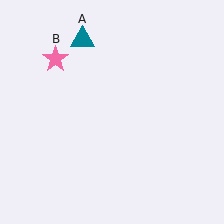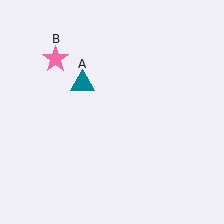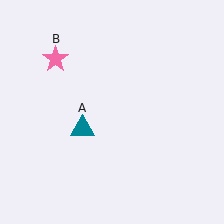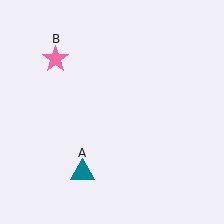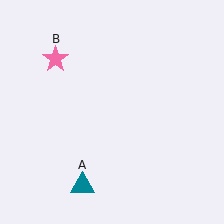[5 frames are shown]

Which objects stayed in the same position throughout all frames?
Pink star (object B) remained stationary.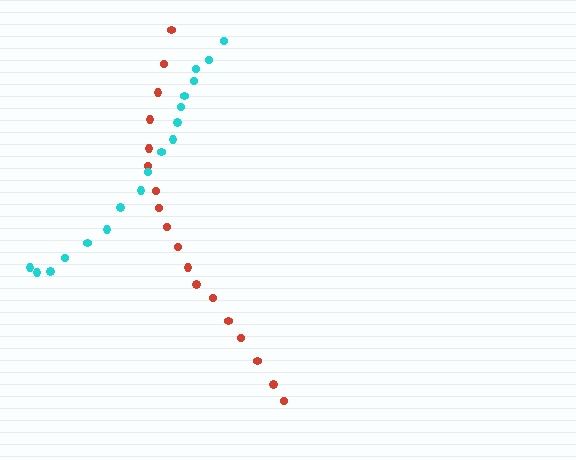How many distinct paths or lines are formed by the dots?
There are 2 distinct paths.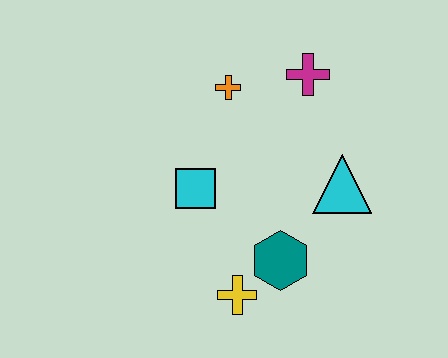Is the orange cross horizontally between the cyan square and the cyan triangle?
Yes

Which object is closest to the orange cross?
The magenta cross is closest to the orange cross.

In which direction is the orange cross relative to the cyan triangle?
The orange cross is to the left of the cyan triangle.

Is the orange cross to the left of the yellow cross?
Yes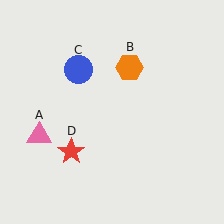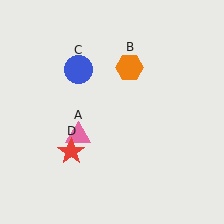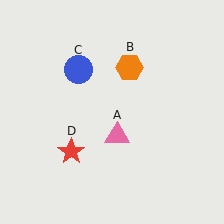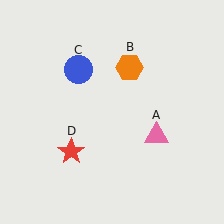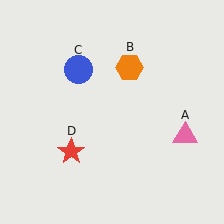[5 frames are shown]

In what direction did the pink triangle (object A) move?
The pink triangle (object A) moved right.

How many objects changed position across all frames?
1 object changed position: pink triangle (object A).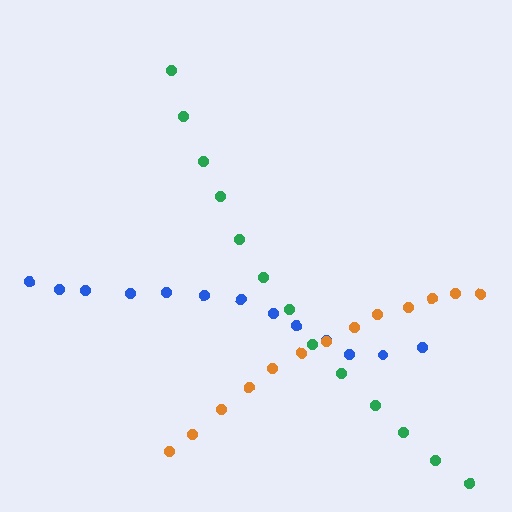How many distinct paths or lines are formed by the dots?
There are 3 distinct paths.